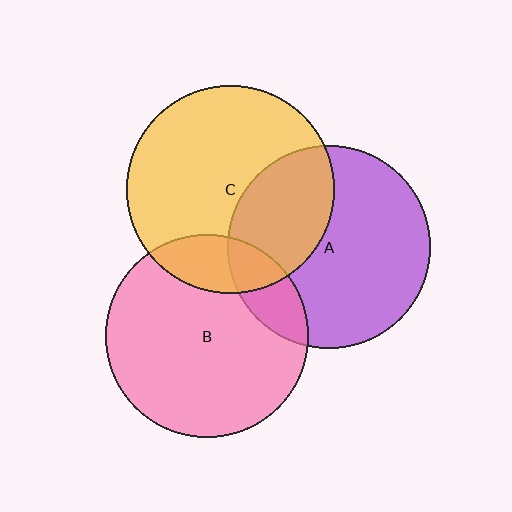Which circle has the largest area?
Circle C (yellow).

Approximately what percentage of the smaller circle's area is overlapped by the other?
Approximately 15%.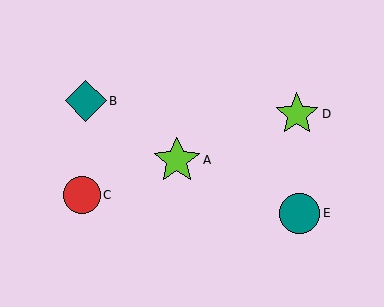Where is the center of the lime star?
The center of the lime star is at (177, 160).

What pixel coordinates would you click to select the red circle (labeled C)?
Click at (82, 195) to select the red circle C.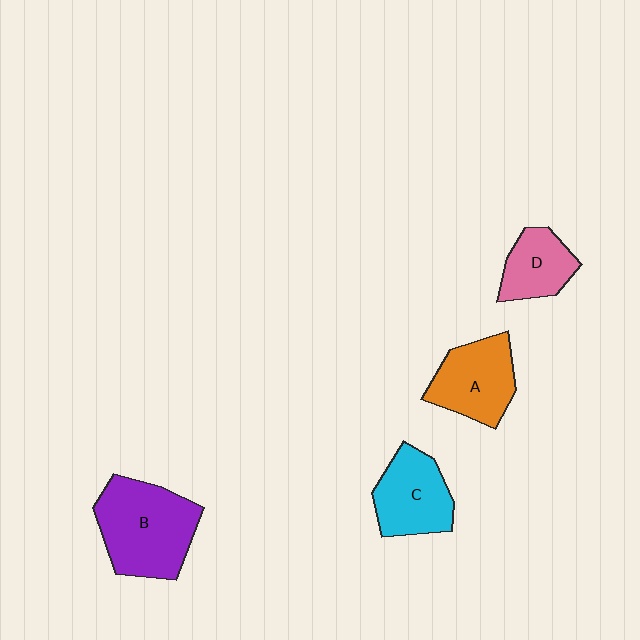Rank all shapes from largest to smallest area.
From largest to smallest: B (purple), A (orange), C (cyan), D (pink).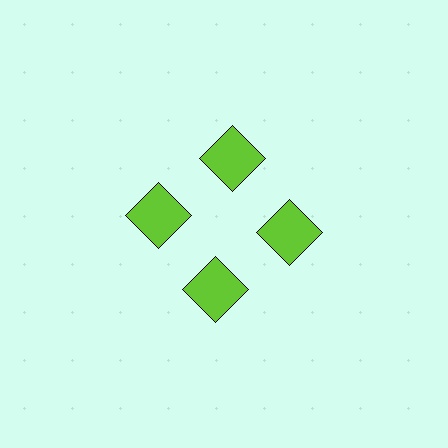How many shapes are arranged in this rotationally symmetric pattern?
There are 4 shapes, arranged in 4 groups of 1.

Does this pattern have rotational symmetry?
Yes, this pattern has 4-fold rotational symmetry. It looks the same after rotating 90 degrees around the center.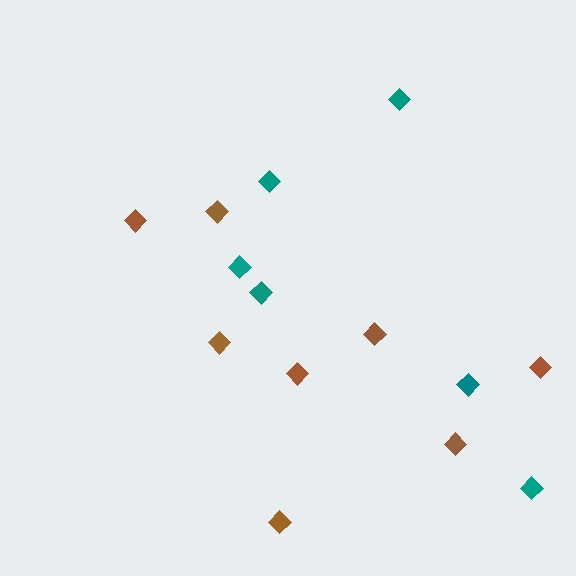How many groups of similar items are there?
There are 2 groups: one group of brown diamonds (8) and one group of teal diamonds (6).